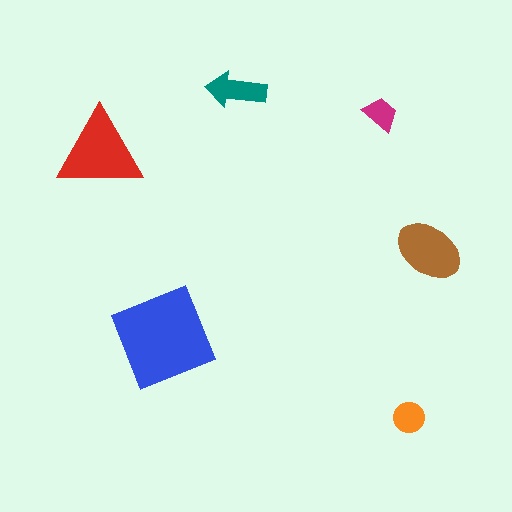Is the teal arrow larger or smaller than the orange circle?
Larger.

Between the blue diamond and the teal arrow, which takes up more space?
The blue diamond.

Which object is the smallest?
The magenta trapezoid.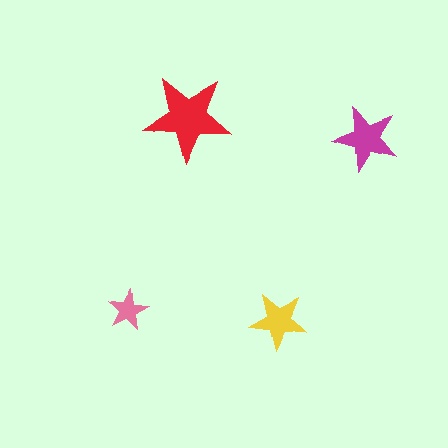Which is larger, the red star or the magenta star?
The red one.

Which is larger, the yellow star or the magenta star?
The magenta one.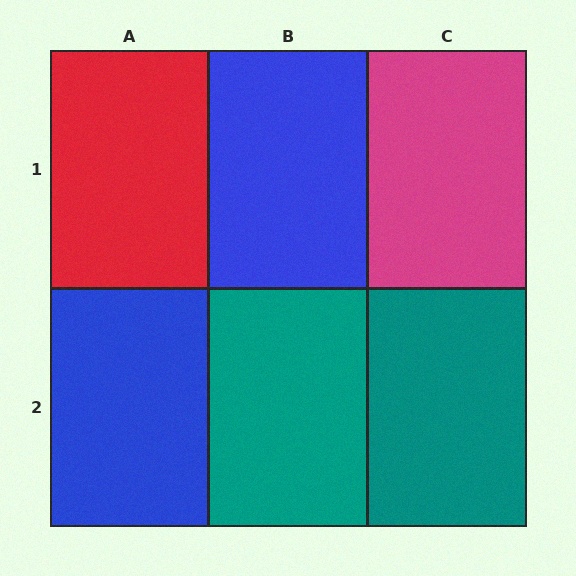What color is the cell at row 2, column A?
Blue.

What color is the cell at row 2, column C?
Teal.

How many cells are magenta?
1 cell is magenta.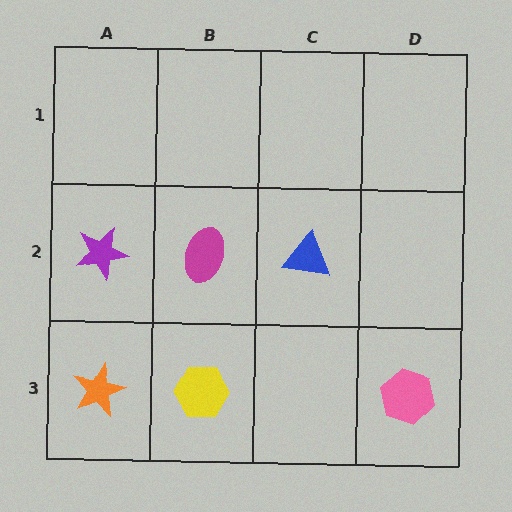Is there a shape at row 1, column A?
No, that cell is empty.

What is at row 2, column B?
A magenta ellipse.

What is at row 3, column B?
A yellow hexagon.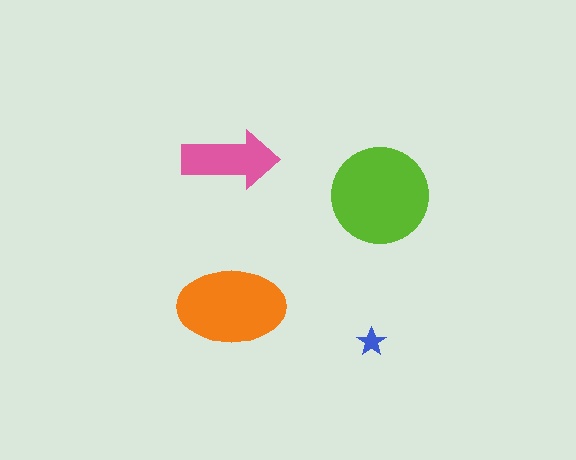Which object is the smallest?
The blue star.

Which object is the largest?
The lime circle.